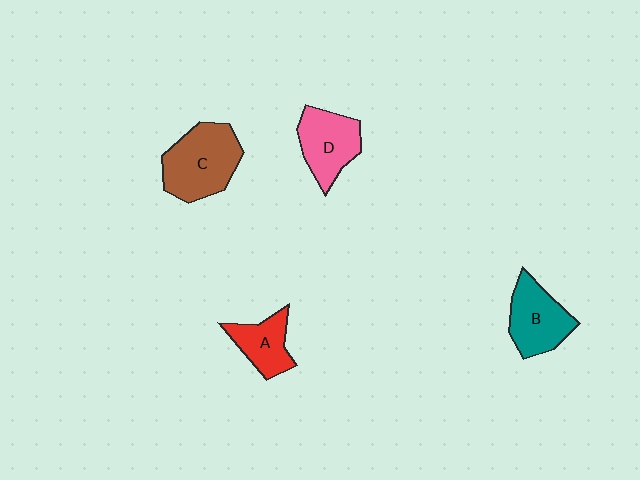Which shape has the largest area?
Shape C (brown).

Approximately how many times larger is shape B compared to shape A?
Approximately 1.3 times.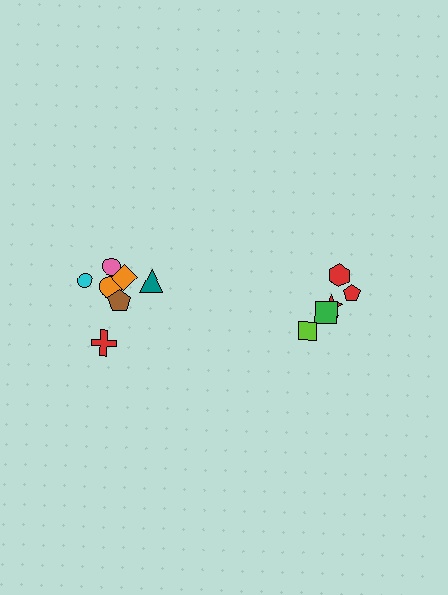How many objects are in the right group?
There are 5 objects.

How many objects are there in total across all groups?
There are 12 objects.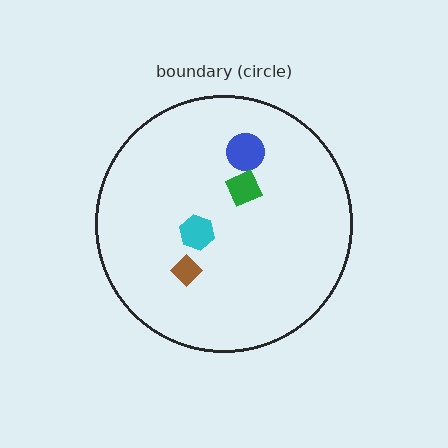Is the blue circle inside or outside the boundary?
Inside.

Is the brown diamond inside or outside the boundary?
Inside.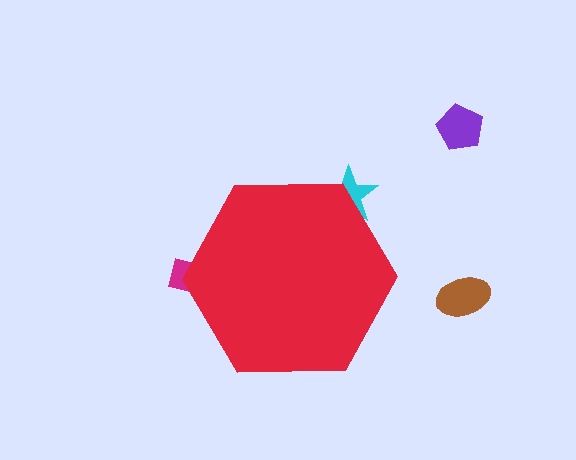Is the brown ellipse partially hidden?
No, the brown ellipse is fully visible.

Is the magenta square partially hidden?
Yes, the magenta square is partially hidden behind the red hexagon.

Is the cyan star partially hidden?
Yes, the cyan star is partially hidden behind the red hexagon.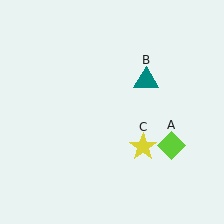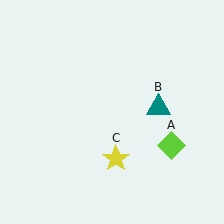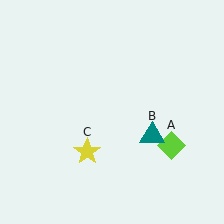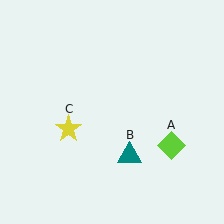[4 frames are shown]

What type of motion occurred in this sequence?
The teal triangle (object B), yellow star (object C) rotated clockwise around the center of the scene.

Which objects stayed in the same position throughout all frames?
Lime diamond (object A) remained stationary.